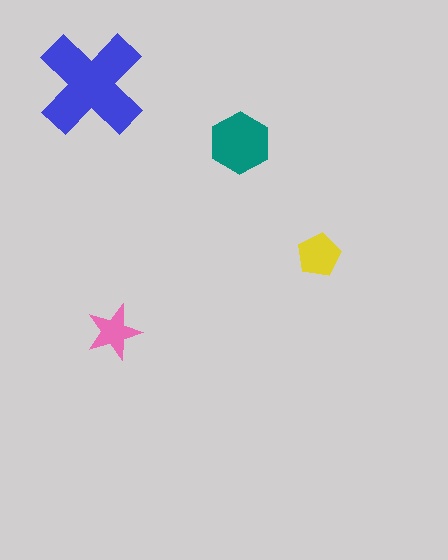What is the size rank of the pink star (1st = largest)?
4th.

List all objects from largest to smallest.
The blue cross, the teal hexagon, the yellow pentagon, the pink star.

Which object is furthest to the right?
The yellow pentagon is rightmost.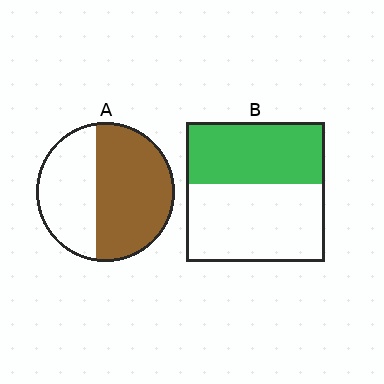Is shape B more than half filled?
No.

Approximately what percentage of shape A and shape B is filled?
A is approximately 60% and B is approximately 45%.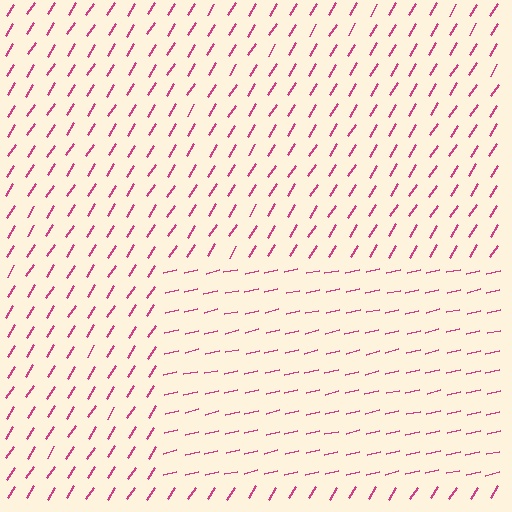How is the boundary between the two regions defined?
The boundary is defined purely by a change in line orientation (approximately 45 degrees difference). All lines are the same color and thickness.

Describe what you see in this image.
The image is filled with small magenta line segments. A rectangle region in the image has lines oriented differently from the surrounding lines, creating a visible texture boundary.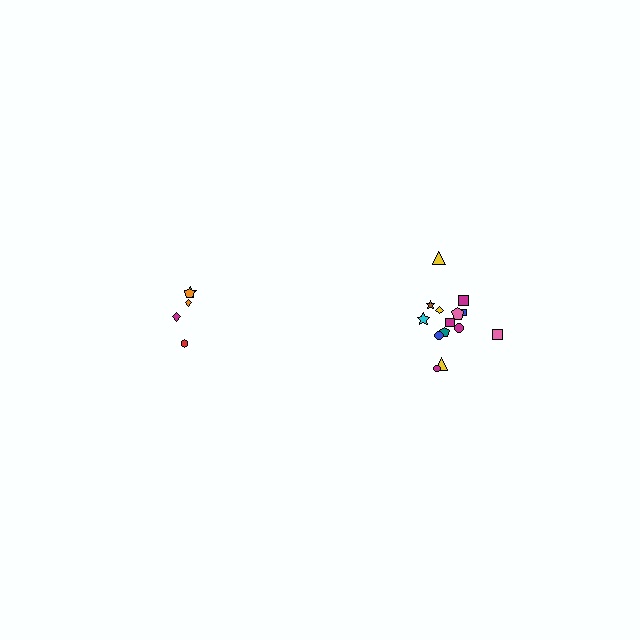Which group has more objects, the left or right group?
The right group.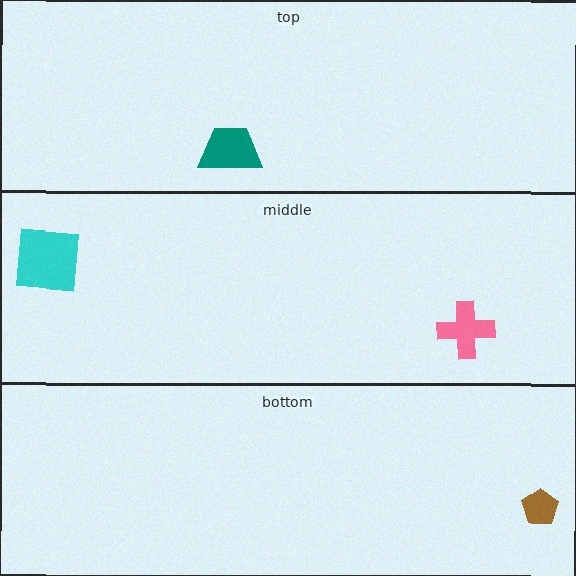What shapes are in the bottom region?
The brown pentagon.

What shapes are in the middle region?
The cyan square, the pink cross.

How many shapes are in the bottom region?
1.